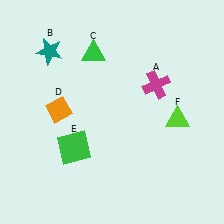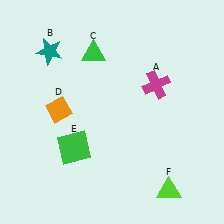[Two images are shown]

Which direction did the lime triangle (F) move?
The lime triangle (F) moved down.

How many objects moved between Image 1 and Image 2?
1 object moved between the two images.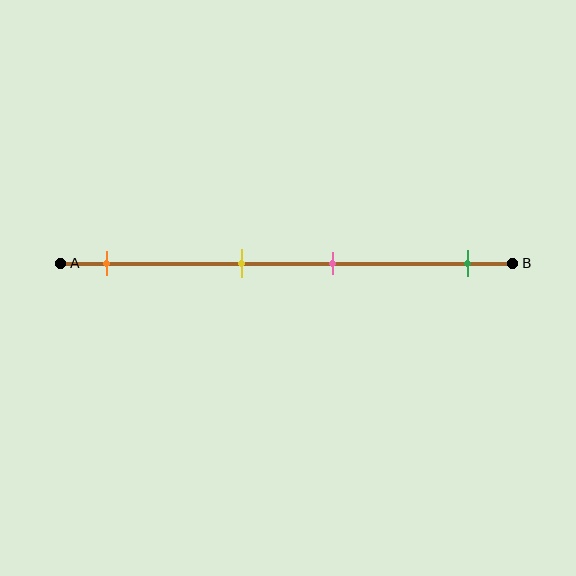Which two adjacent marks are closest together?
The yellow and pink marks are the closest adjacent pair.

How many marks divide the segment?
There are 4 marks dividing the segment.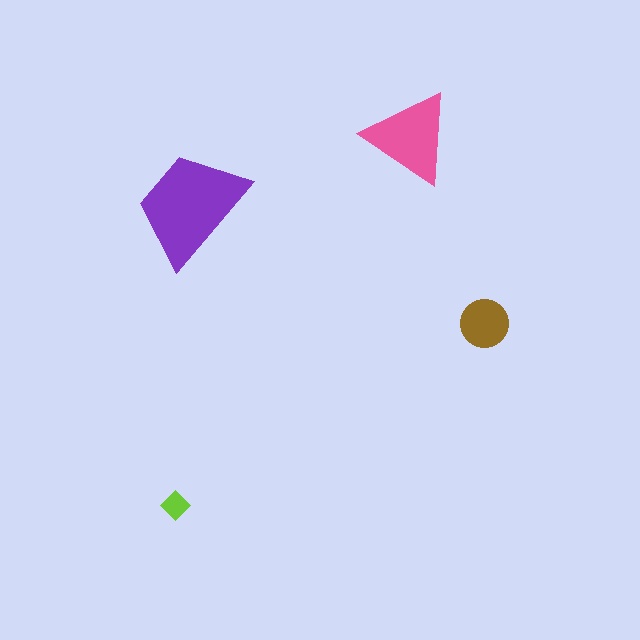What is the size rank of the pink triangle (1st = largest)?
2nd.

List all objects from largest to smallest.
The purple trapezoid, the pink triangle, the brown circle, the lime diamond.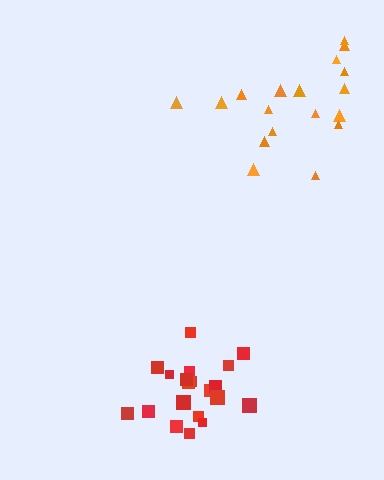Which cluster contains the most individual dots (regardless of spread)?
Red (20).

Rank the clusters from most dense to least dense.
red, orange.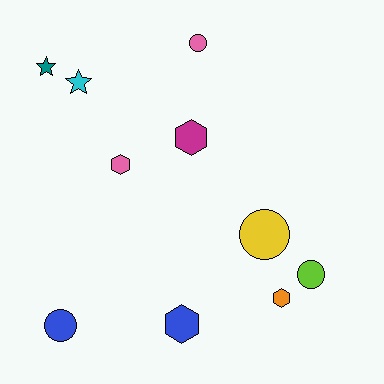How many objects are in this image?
There are 10 objects.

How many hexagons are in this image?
There are 4 hexagons.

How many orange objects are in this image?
There is 1 orange object.